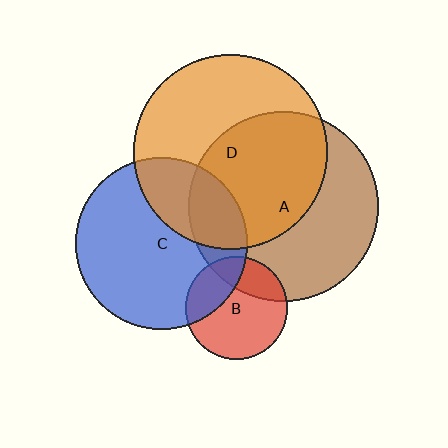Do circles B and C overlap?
Yes.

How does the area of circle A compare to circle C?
Approximately 1.2 times.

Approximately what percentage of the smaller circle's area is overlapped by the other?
Approximately 30%.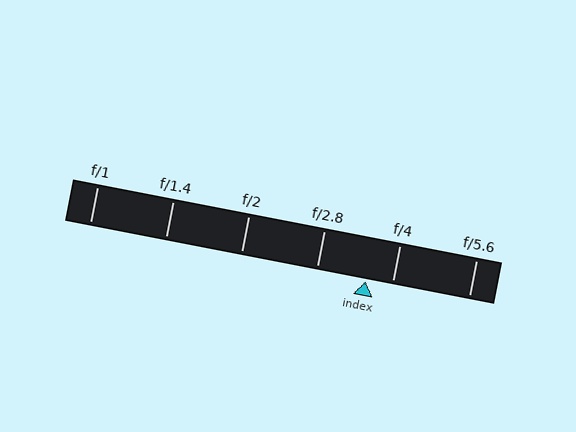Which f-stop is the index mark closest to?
The index mark is closest to f/4.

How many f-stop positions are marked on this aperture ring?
There are 6 f-stop positions marked.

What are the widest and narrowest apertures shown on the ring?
The widest aperture shown is f/1 and the narrowest is f/5.6.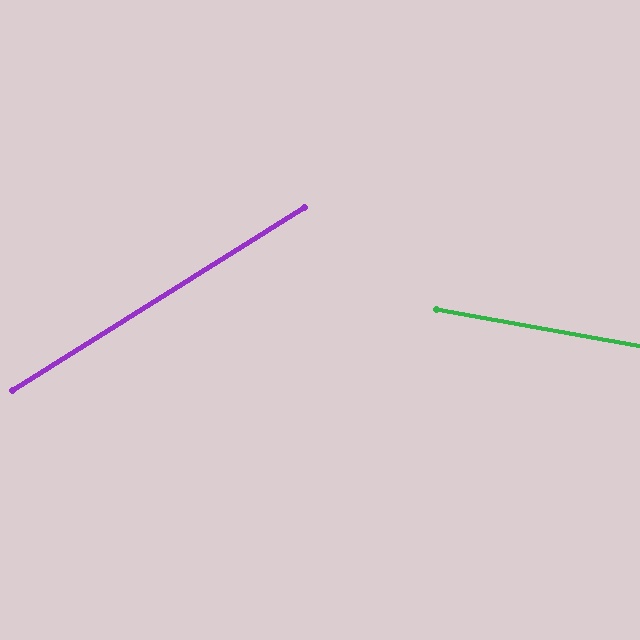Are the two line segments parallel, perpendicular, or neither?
Neither parallel nor perpendicular — they differ by about 42°.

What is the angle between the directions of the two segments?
Approximately 42 degrees.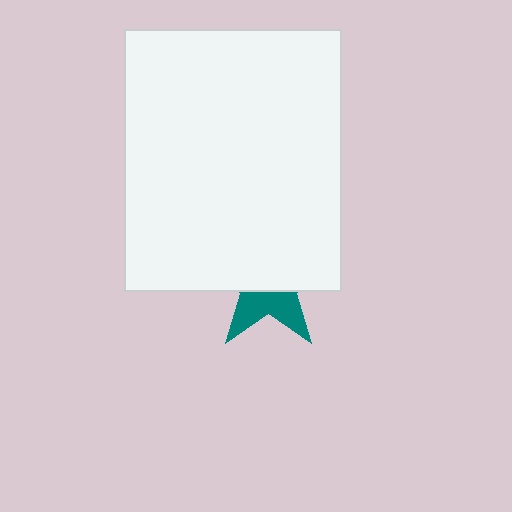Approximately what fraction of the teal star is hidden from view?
Roughly 62% of the teal star is hidden behind the white rectangle.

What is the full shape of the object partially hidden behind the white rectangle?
The partially hidden object is a teal star.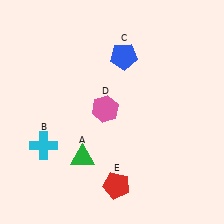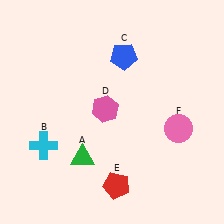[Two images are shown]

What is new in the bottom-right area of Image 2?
A pink circle (F) was added in the bottom-right area of Image 2.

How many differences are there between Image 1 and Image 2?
There is 1 difference between the two images.